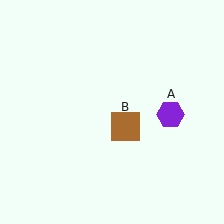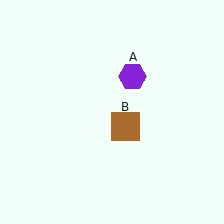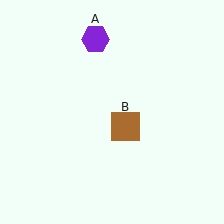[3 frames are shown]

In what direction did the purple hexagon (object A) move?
The purple hexagon (object A) moved up and to the left.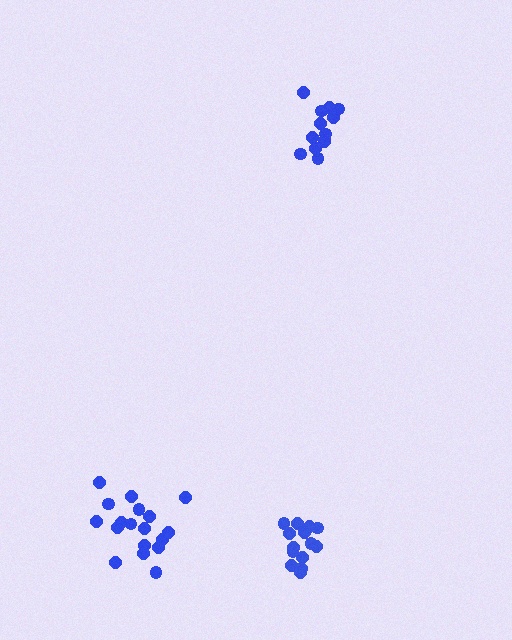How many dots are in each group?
Group 1: 14 dots, Group 2: 18 dots, Group 3: 13 dots (45 total).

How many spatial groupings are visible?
There are 3 spatial groupings.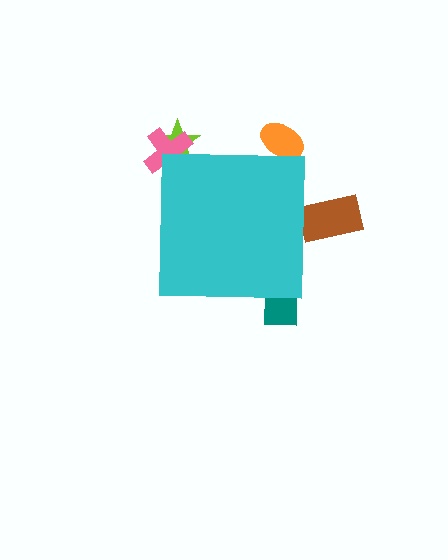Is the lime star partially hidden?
Yes, the lime star is partially hidden behind the cyan square.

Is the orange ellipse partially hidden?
Yes, the orange ellipse is partially hidden behind the cyan square.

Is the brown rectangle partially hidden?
Yes, the brown rectangle is partially hidden behind the cyan square.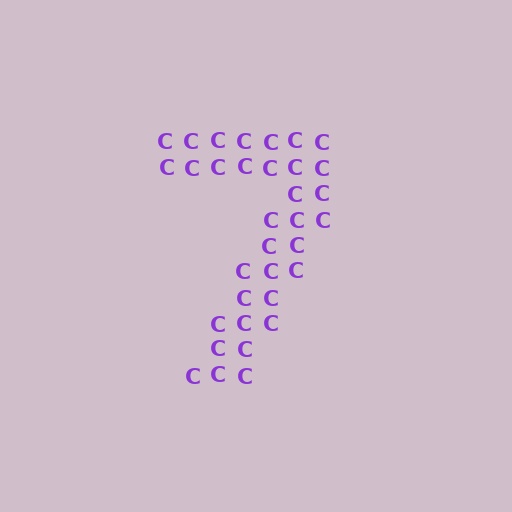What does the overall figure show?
The overall figure shows the digit 7.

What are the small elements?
The small elements are letter C's.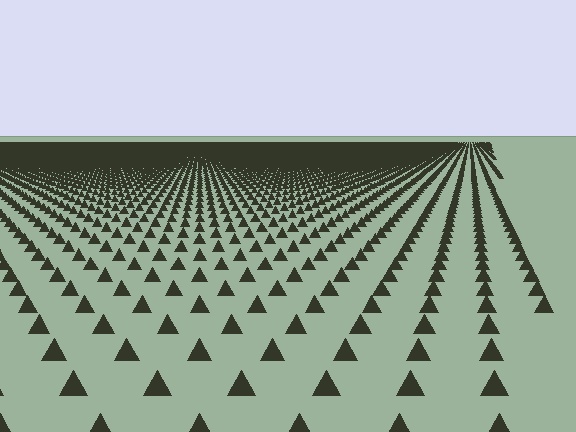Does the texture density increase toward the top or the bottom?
Density increases toward the top.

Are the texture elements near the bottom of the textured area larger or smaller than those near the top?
Larger. Near the bottom, elements are closer to the viewer and appear at a bigger on-screen size.